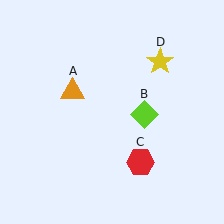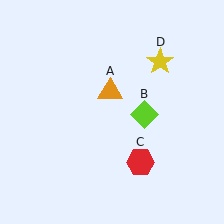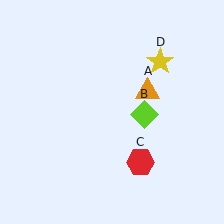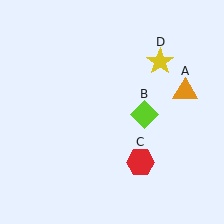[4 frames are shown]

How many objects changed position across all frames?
1 object changed position: orange triangle (object A).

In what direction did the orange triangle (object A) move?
The orange triangle (object A) moved right.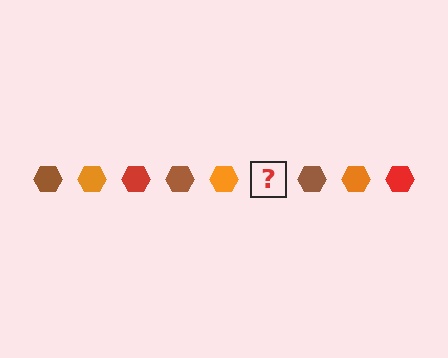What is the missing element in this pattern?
The missing element is a red hexagon.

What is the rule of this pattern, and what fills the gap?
The rule is that the pattern cycles through brown, orange, red hexagons. The gap should be filled with a red hexagon.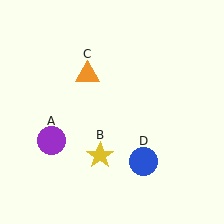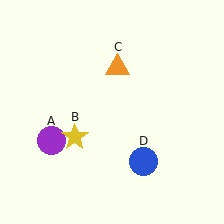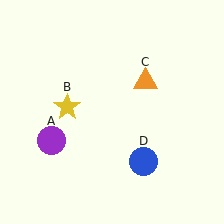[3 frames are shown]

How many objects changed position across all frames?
2 objects changed position: yellow star (object B), orange triangle (object C).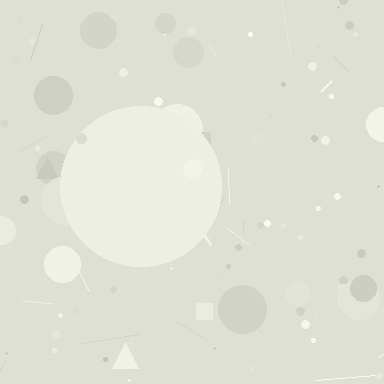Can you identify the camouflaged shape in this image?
The camouflaged shape is a circle.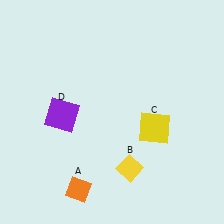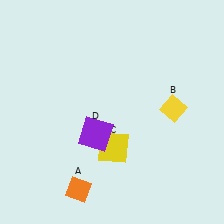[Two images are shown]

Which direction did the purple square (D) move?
The purple square (D) moved right.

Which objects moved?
The objects that moved are: the yellow diamond (B), the yellow square (C), the purple square (D).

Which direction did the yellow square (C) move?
The yellow square (C) moved left.